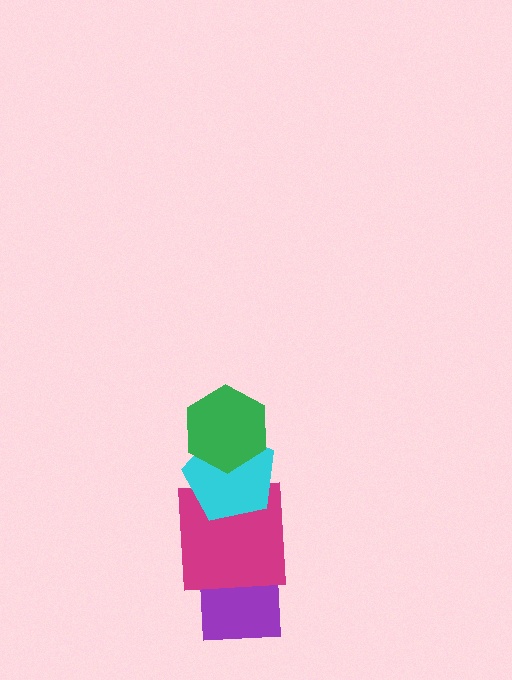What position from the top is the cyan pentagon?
The cyan pentagon is 2nd from the top.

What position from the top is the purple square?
The purple square is 4th from the top.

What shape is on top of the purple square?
The magenta square is on top of the purple square.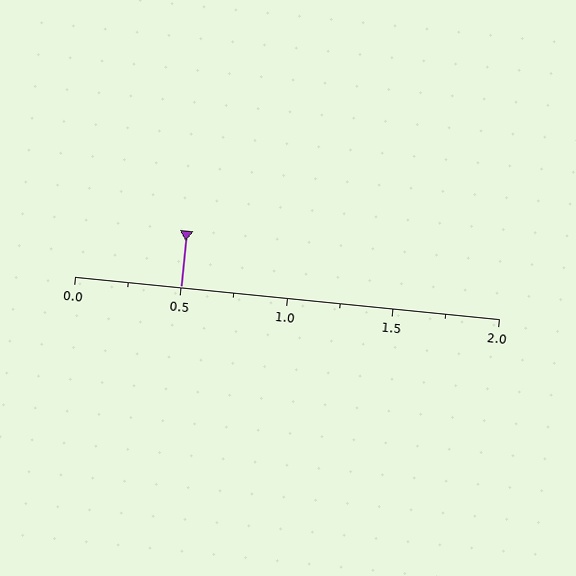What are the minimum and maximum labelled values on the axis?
The axis runs from 0.0 to 2.0.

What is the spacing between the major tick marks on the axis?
The major ticks are spaced 0.5 apart.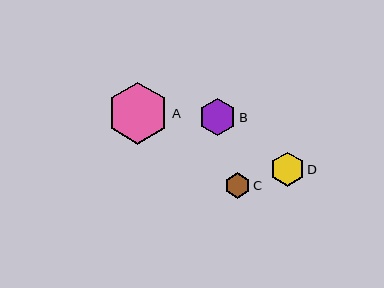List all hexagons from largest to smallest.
From largest to smallest: A, B, D, C.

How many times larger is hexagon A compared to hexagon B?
Hexagon A is approximately 1.7 times the size of hexagon B.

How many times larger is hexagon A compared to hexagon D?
Hexagon A is approximately 1.8 times the size of hexagon D.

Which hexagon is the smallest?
Hexagon C is the smallest with a size of approximately 25 pixels.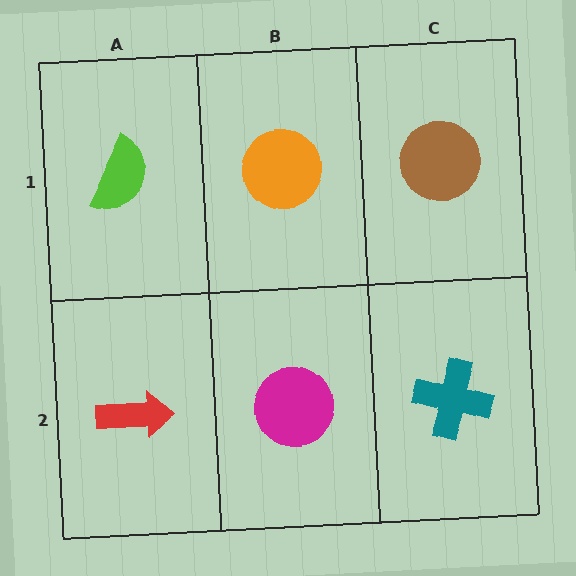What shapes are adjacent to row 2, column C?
A brown circle (row 1, column C), a magenta circle (row 2, column B).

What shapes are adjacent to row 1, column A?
A red arrow (row 2, column A), an orange circle (row 1, column B).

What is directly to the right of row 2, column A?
A magenta circle.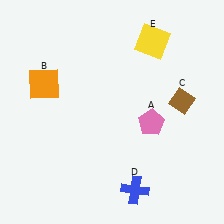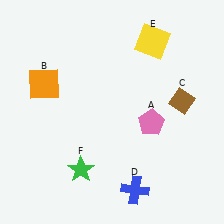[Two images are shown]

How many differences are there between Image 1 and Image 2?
There is 1 difference between the two images.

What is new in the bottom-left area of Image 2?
A green star (F) was added in the bottom-left area of Image 2.